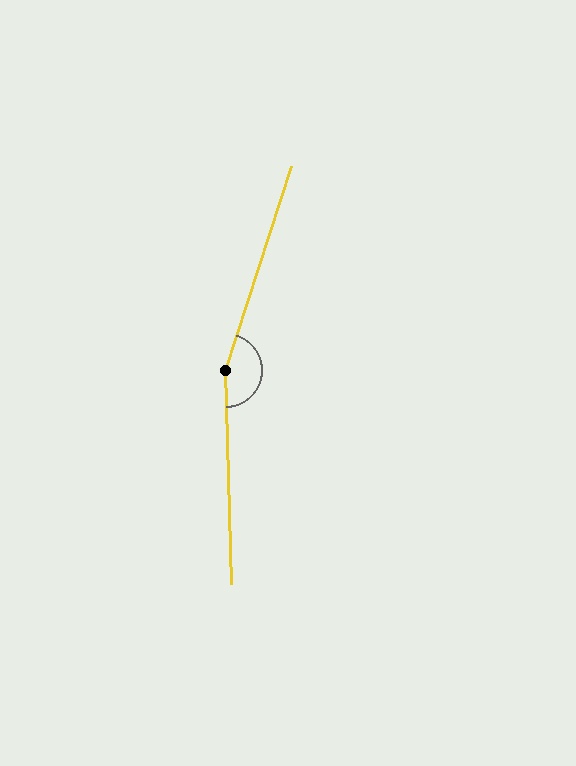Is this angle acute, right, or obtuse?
It is obtuse.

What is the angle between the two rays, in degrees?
Approximately 160 degrees.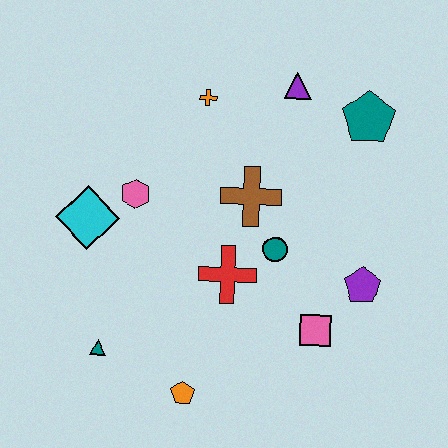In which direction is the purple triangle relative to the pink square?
The purple triangle is above the pink square.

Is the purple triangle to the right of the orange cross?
Yes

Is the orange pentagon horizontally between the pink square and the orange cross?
No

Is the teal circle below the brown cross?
Yes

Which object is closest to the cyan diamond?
The pink hexagon is closest to the cyan diamond.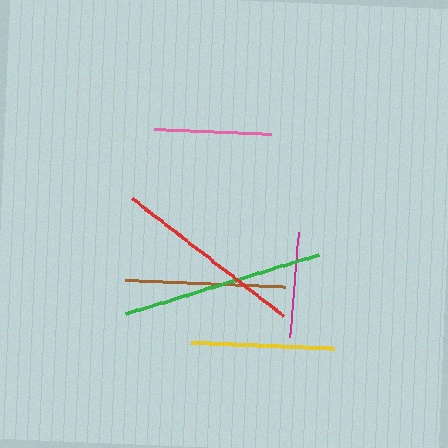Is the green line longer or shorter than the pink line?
The green line is longer than the pink line.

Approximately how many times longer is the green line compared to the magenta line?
The green line is approximately 1.9 times the length of the magenta line.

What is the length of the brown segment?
The brown segment is approximately 161 pixels long.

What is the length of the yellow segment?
The yellow segment is approximately 143 pixels long.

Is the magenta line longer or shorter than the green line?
The green line is longer than the magenta line.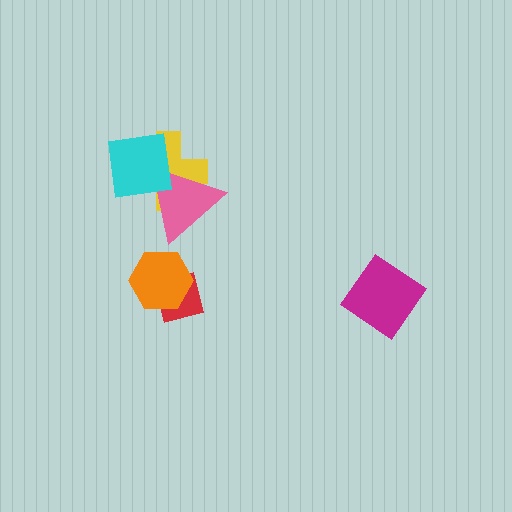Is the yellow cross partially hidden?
Yes, it is partially covered by another shape.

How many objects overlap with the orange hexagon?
1 object overlaps with the orange hexagon.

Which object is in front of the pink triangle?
The cyan square is in front of the pink triangle.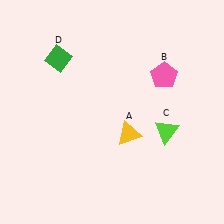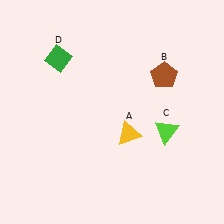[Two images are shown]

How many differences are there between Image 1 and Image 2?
There is 1 difference between the two images.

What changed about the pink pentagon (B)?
In Image 1, B is pink. In Image 2, it changed to brown.